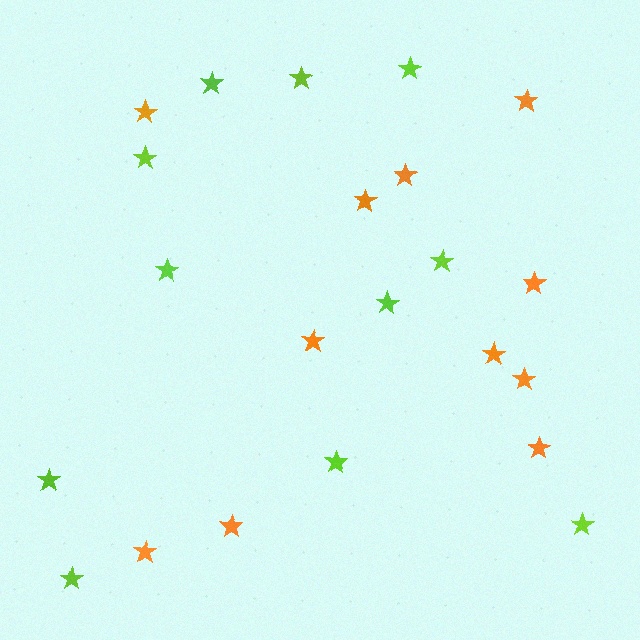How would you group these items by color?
There are 2 groups: one group of orange stars (11) and one group of lime stars (11).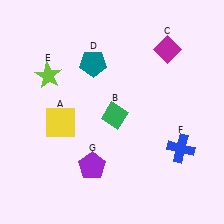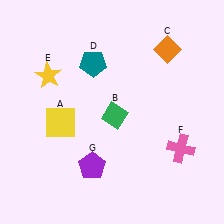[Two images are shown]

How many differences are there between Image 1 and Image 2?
There are 3 differences between the two images.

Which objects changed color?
C changed from magenta to orange. E changed from lime to yellow. F changed from blue to pink.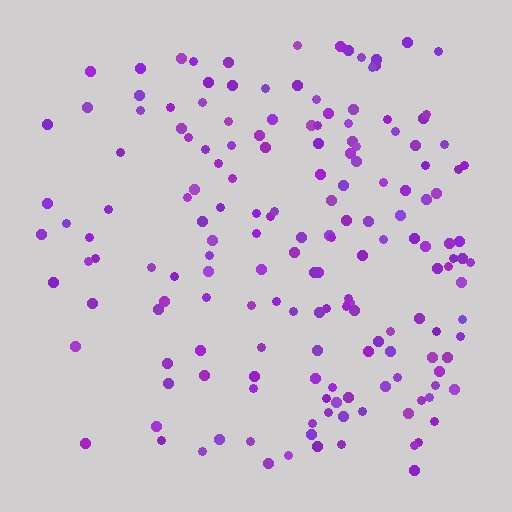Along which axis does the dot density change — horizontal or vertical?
Horizontal.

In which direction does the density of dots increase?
From left to right, with the right side densest.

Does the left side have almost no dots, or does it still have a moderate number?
Still a moderate number, just noticeably fewer than the right.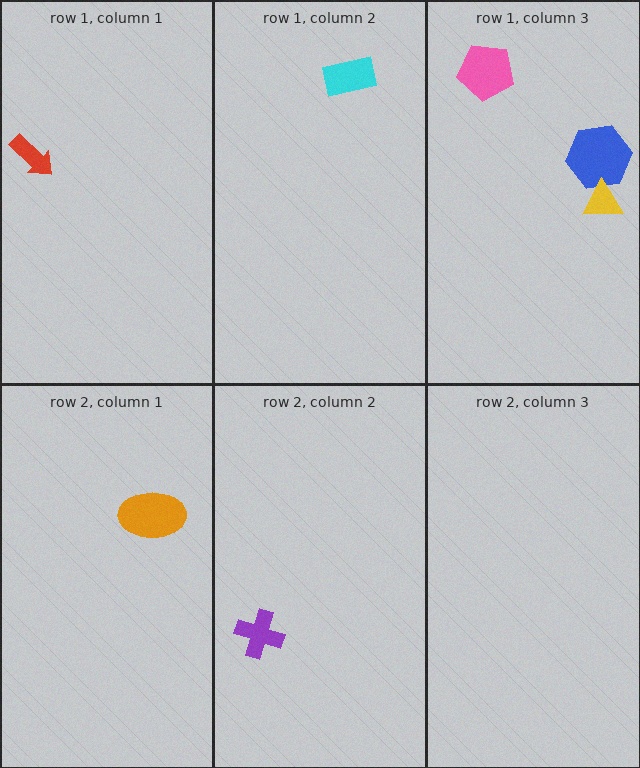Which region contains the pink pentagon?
The row 1, column 3 region.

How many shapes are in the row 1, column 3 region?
3.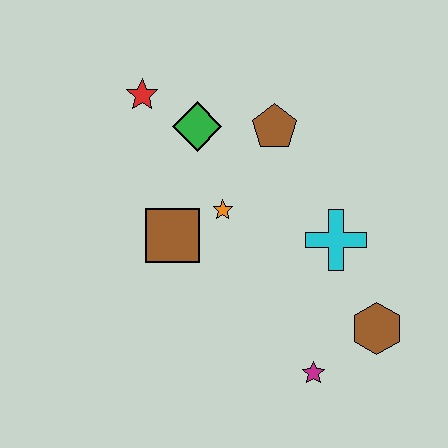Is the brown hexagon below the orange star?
Yes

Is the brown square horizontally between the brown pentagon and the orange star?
No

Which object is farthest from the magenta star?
The red star is farthest from the magenta star.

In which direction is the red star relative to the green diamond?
The red star is to the left of the green diamond.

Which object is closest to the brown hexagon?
The magenta star is closest to the brown hexagon.